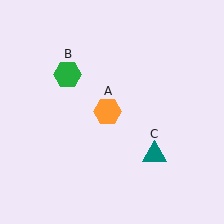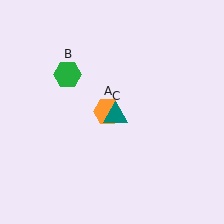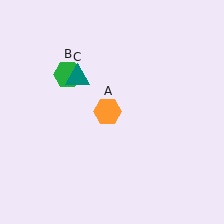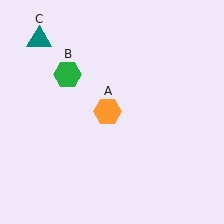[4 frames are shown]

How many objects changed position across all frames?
1 object changed position: teal triangle (object C).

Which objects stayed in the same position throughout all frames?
Orange hexagon (object A) and green hexagon (object B) remained stationary.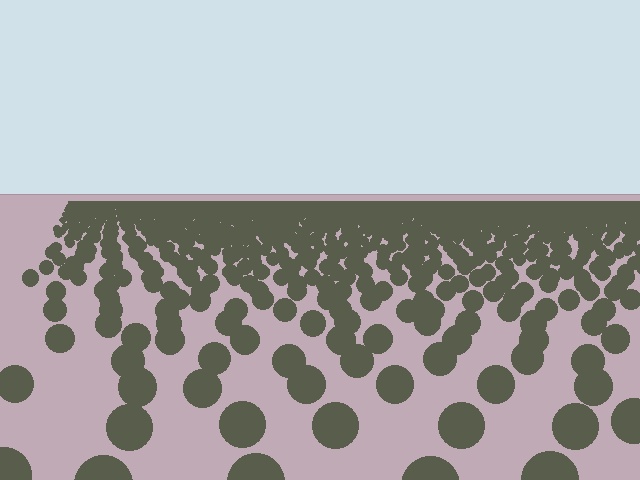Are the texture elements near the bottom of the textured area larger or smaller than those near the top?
Larger. Near the bottom, elements are closer to the viewer and appear at a bigger on-screen size.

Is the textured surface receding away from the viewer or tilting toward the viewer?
The surface is receding away from the viewer. Texture elements get smaller and denser toward the top.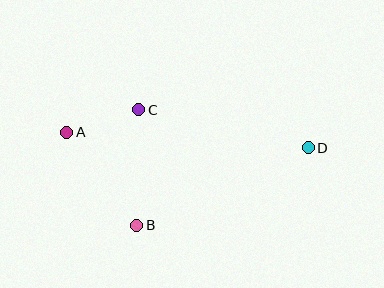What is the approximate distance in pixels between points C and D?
The distance between C and D is approximately 174 pixels.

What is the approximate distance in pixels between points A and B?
The distance between A and B is approximately 117 pixels.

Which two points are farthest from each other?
Points A and D are farthest from each other.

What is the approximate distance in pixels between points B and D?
The distance between B and D is approximately 188 pixels.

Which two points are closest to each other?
Points A and C are closest to each other.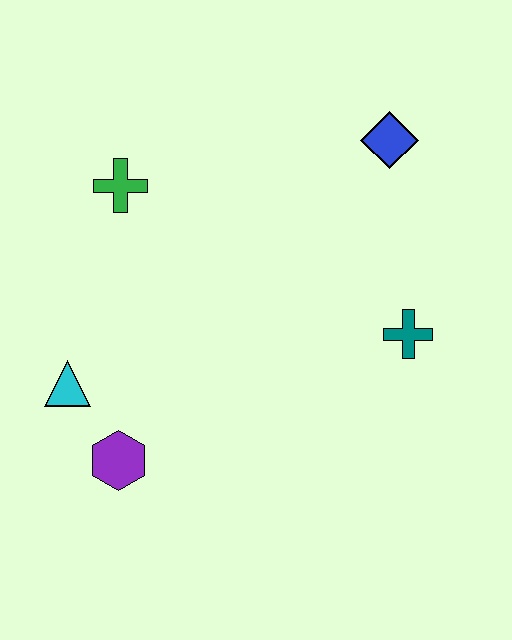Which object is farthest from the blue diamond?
The purple hexagon is farthest from the blue diamond.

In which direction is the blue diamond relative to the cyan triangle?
The blue diamond is to the right of the cyan triangle.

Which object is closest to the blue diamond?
The teal cross is closest to the blue diamond.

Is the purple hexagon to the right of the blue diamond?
No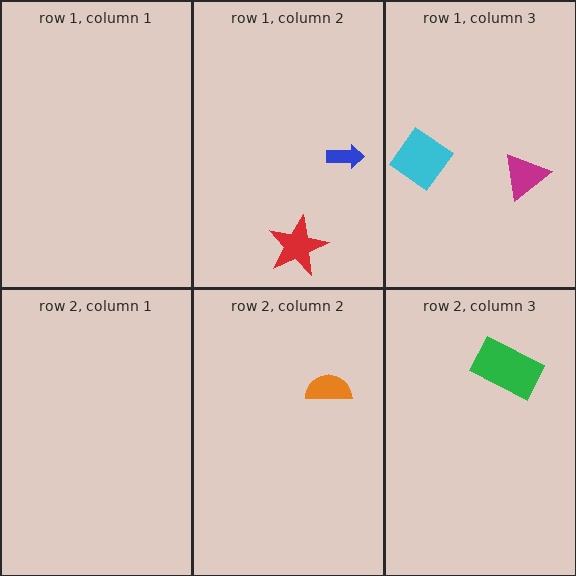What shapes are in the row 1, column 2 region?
The blue arrow, the red star.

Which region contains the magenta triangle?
The row 1, column 3 region.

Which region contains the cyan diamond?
The row 1, column 3 region.